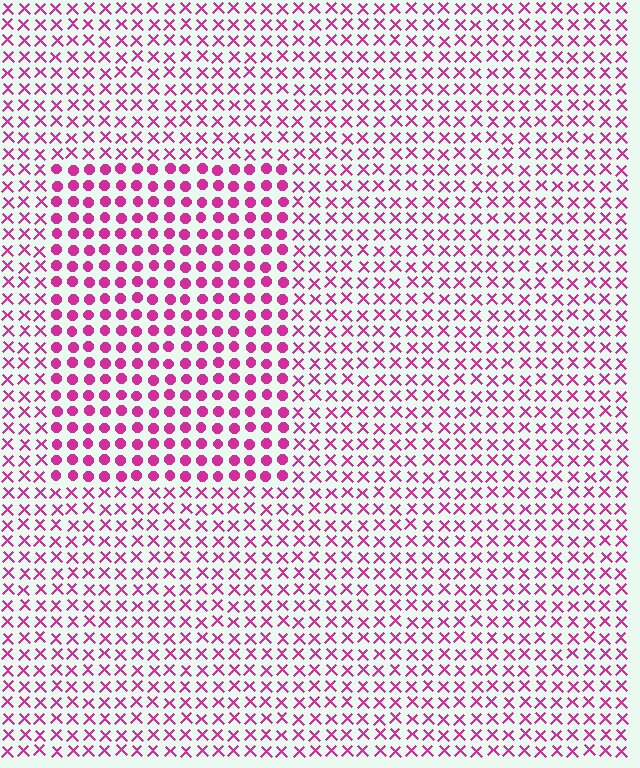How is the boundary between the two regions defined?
The boundary is defined by a change in element shape: circles inside vs. X marks outside. All elements share the same color and spacing.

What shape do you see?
I see a rectangle.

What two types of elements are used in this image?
The image uses circles inside the rectangle region and X marks outside it.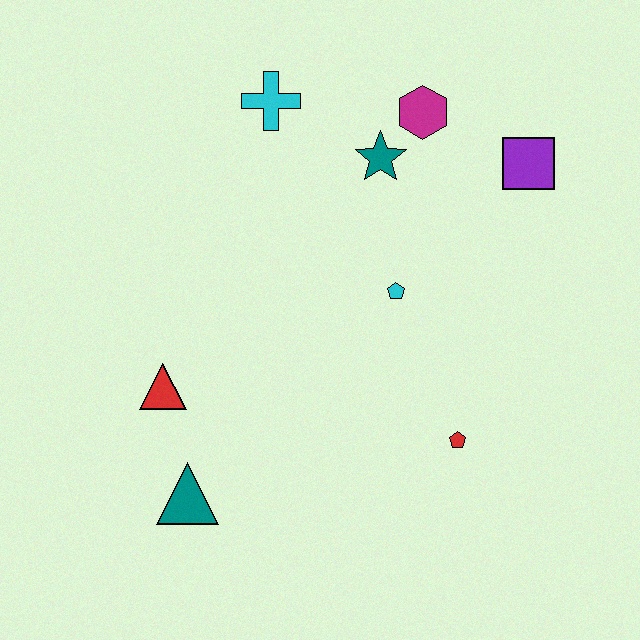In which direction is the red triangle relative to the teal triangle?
The red triangle is above the teal triangle.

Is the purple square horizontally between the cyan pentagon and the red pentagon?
No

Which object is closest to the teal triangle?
The red triangle is closest to the teal triangle.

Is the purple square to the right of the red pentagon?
Yes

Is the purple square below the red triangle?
No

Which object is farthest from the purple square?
The teal triangle is farthest from the purple square.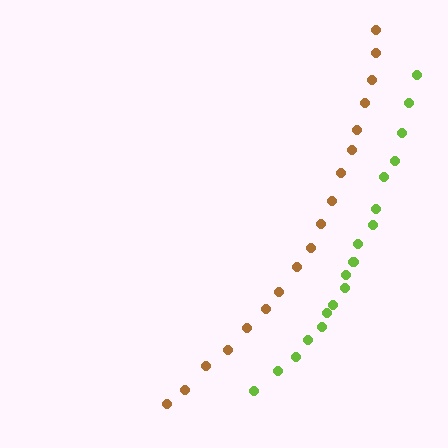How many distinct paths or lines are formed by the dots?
There are 2 distinct paths.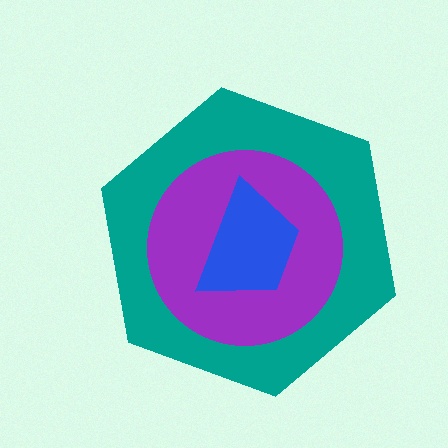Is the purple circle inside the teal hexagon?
Yes.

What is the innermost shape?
The blue trapezoid.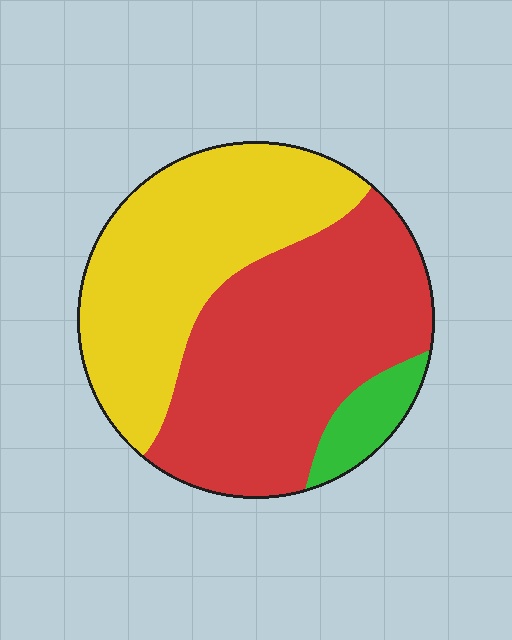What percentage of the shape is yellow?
Yellow takes up between a third and a half of the shape.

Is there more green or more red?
Red.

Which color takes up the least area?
Green, at roughly 5%.